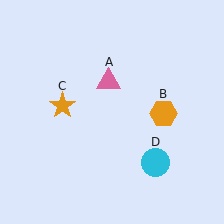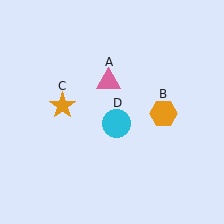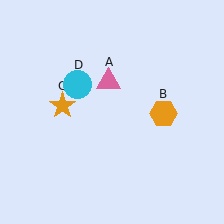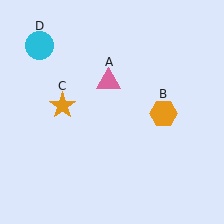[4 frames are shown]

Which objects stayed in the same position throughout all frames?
Pink triangle (object A) and orange hexagon (object B) and orange star (object C) remained stationary.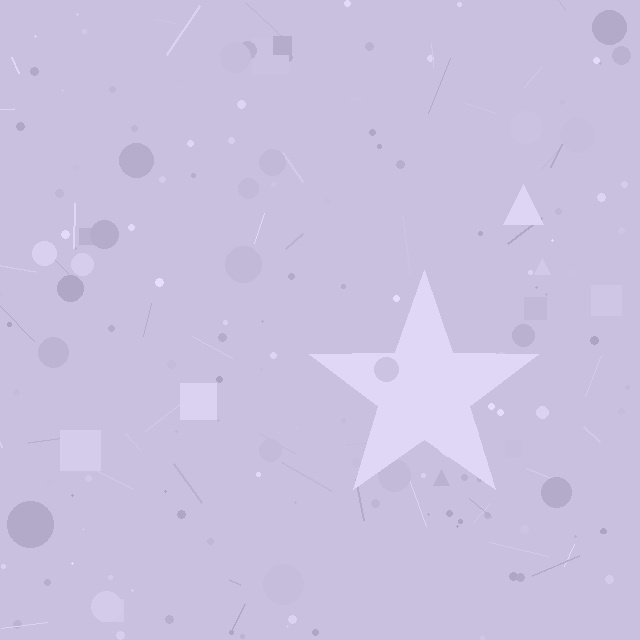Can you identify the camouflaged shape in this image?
The camouflaged shape is a star.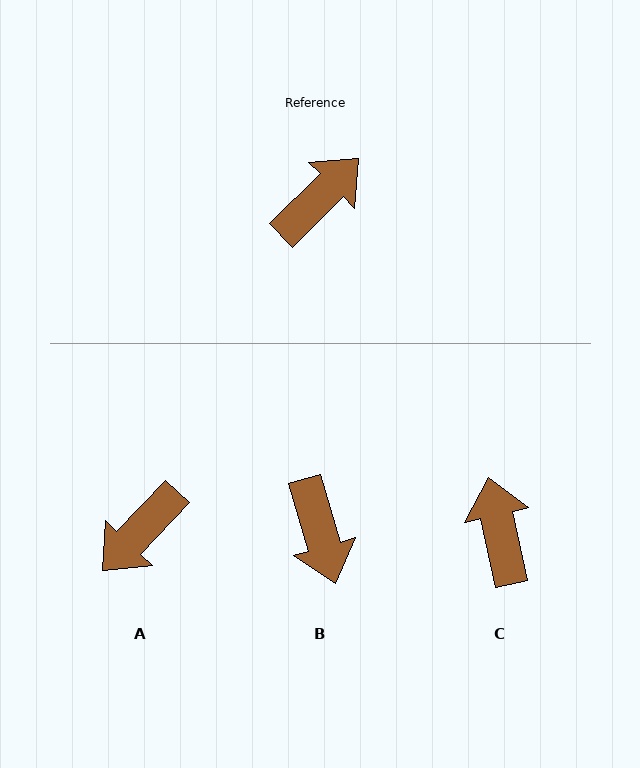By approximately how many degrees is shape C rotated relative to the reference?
Approximately 58 degrees counter-clockwise.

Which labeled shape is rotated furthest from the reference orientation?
A, about 179 degrees away.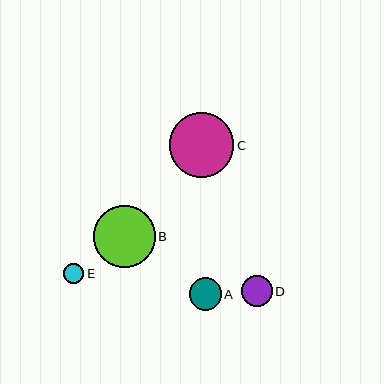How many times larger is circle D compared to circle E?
Circle D is approximately 1.5 times the size of circle E.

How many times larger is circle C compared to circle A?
Circle C is approximately 2.0 times the size of circle A.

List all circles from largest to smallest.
From largest to smallest: C, B, A, D, E.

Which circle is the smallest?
Circle E is the smallest with a size of approximately 20 pixels.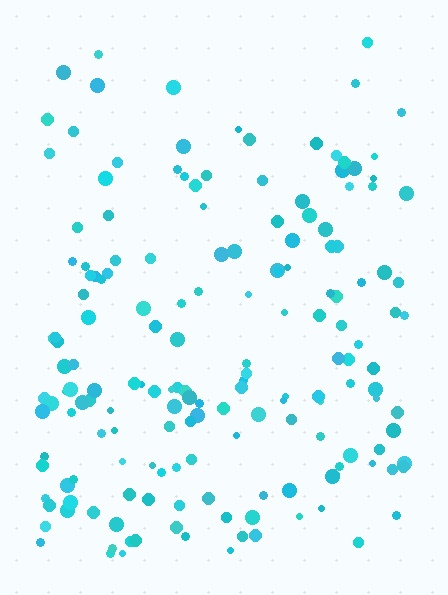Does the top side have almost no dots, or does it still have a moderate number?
Still a moderate number, just noticeably fewer than the bottom.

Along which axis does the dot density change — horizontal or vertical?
Vertical.